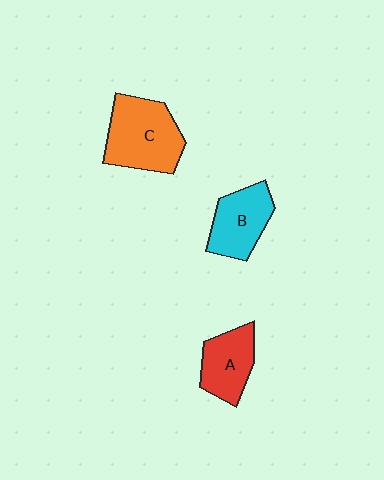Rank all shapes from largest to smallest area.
From largest to smallest: C (orange), B (cyan), A (red).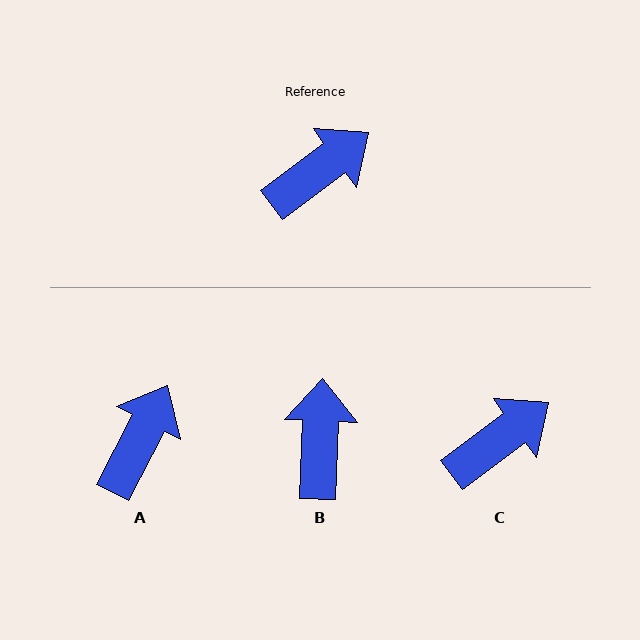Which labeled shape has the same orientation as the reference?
C.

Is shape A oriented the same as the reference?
No, it is off by about 26 degrees.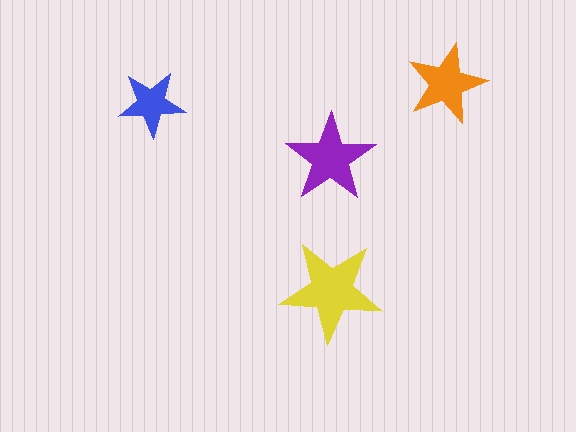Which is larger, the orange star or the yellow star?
The yellow one.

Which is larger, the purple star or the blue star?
The purple one.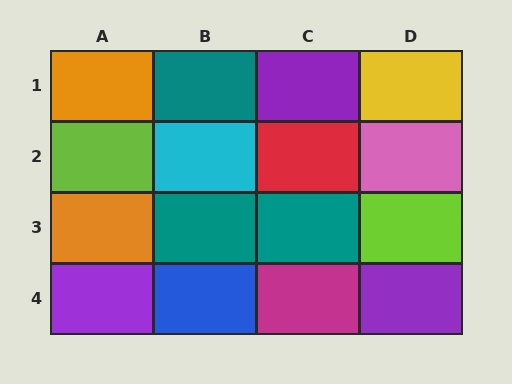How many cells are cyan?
1 cell is cyan.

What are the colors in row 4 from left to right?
Purple, blue, magenta, purple.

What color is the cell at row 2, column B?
Cyan.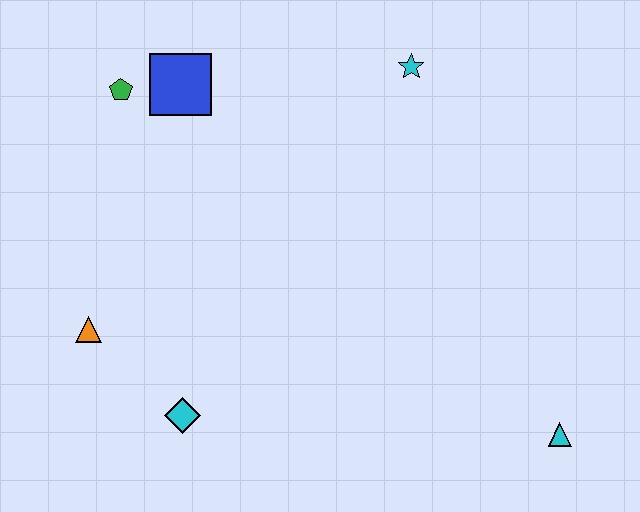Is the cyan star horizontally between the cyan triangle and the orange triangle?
Yes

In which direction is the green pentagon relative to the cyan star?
The green pentagon is to the left of the cyan star.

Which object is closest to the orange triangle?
The cyan diamond is closest to the orange triangle.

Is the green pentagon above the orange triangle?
Yes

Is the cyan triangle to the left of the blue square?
No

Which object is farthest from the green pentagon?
The cyan triangle is farthest from the green pentagon.